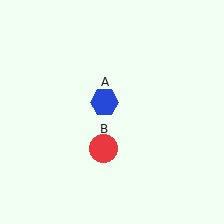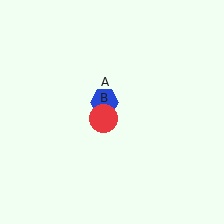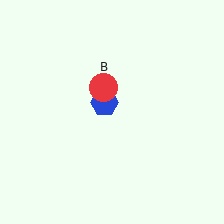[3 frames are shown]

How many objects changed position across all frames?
1 object changed position: red circle (object B).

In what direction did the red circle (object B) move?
The red circle (object B) moved up.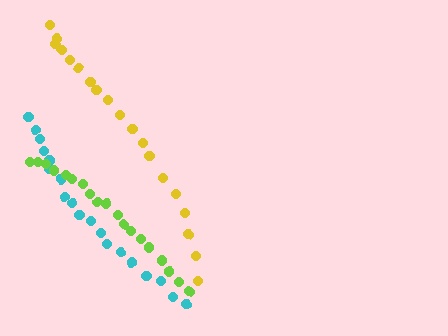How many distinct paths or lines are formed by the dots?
There are 3 distinct paths.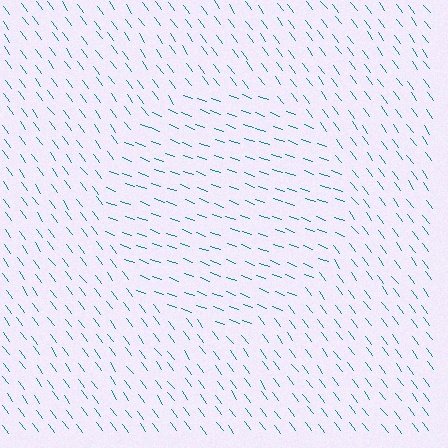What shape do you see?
I see a circle.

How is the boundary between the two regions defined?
The boundary is defined purely by a change in line orientation (approximately 33 degrees difference). All lines are the same color and thickness.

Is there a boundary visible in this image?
Yes, there is a texture boundary formed by a change in line orientation.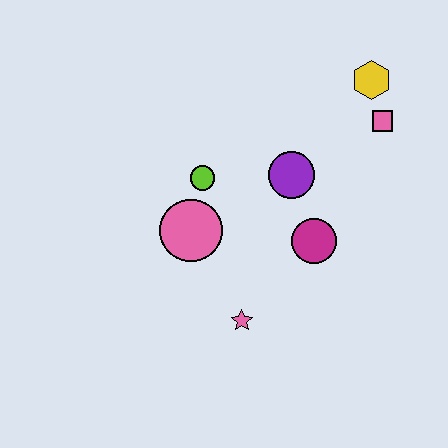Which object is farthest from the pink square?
The pink star is farthest from the pink square.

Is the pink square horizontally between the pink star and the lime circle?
No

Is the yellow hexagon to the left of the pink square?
Yes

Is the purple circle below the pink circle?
No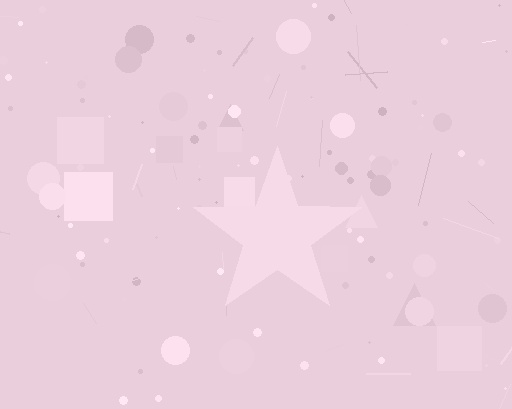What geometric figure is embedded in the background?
A star is embedded in the background.